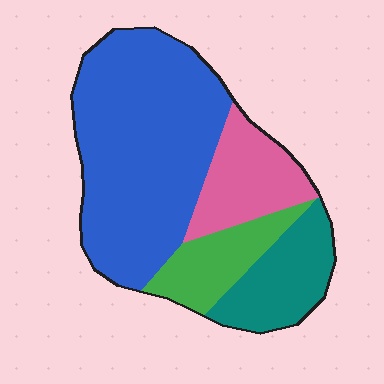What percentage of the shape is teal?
Teal covers around 15% of the shape.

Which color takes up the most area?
Blue, at roughly 55%.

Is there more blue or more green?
Blue.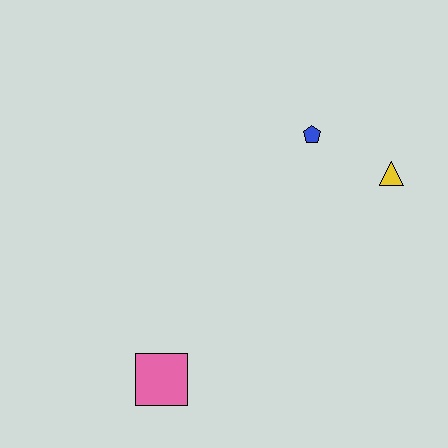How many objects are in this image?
There are 3 objects.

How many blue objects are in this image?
There is 1 blue object.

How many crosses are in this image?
There are no crosses.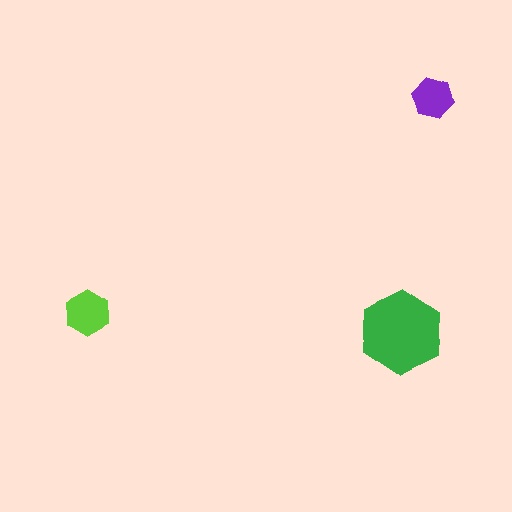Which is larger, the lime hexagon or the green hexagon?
The green one.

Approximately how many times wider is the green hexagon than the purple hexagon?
About 2 times wider.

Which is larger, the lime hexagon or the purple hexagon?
The lime one.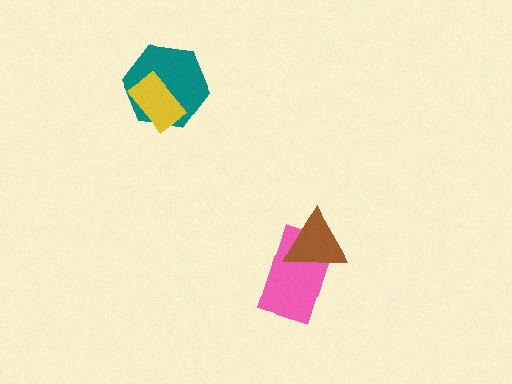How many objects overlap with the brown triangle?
1 object overlaps with the brown triangle.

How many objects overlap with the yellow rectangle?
1 object overlaps with the yellow rectangle.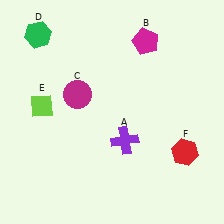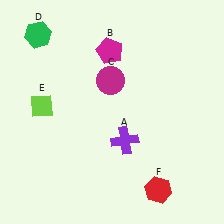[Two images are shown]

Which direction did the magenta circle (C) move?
The magenta circle (C) moved right.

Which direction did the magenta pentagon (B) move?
The magenta pentagon (B) moved left.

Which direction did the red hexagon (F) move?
The red hexagon (F) moved down.